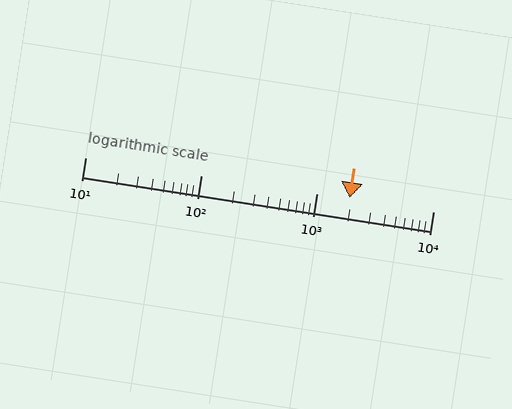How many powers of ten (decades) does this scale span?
The scale spans 3 decades, from 10 to 10000.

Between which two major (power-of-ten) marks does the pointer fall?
The pointer is between 1000 and 10000.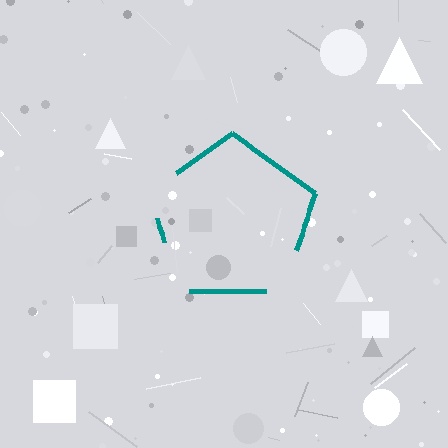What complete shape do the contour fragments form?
The contour fragments form a pentagon.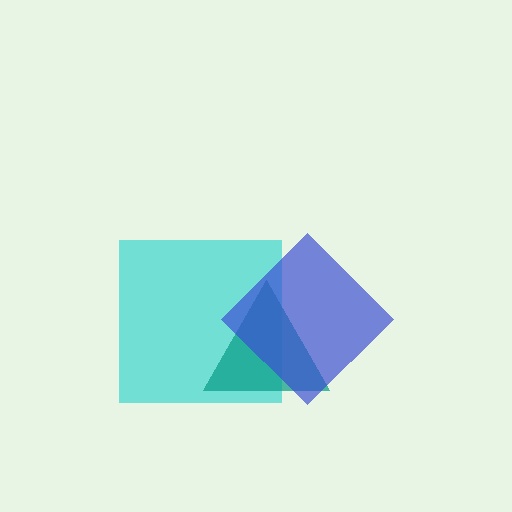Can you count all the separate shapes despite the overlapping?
Yes, there are 3 separate shapes.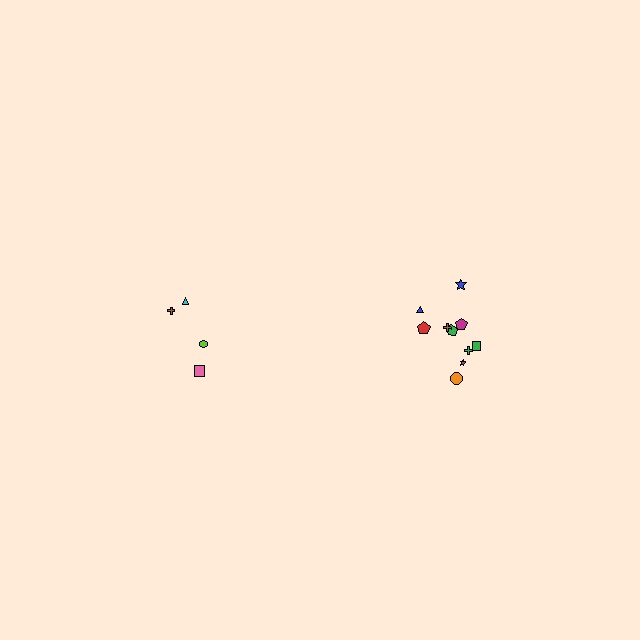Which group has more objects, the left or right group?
The right group.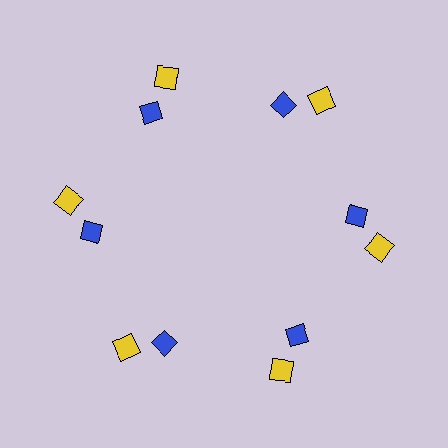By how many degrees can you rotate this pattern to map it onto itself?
The pattern maps onto itself every 60 degrees of rotation.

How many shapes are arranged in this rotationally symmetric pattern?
There are 12 shapes, arranged in 6 groups of 2.